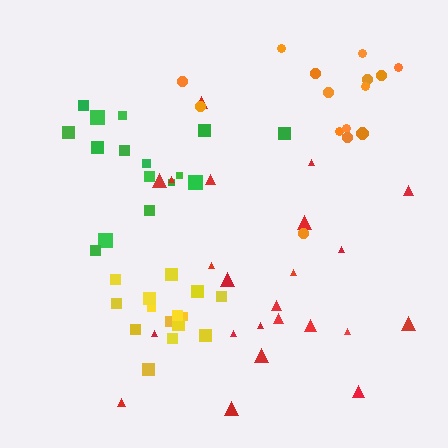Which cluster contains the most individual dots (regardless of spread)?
Red (23).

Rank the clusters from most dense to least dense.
yellow, green, red, orange.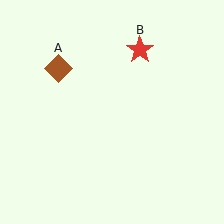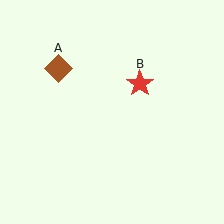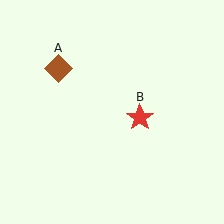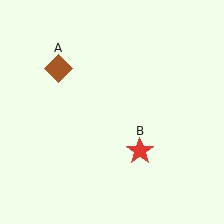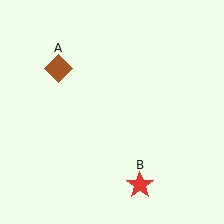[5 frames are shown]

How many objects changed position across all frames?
1 object changed position: red star (object B).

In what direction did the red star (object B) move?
The red star (object B) moved down.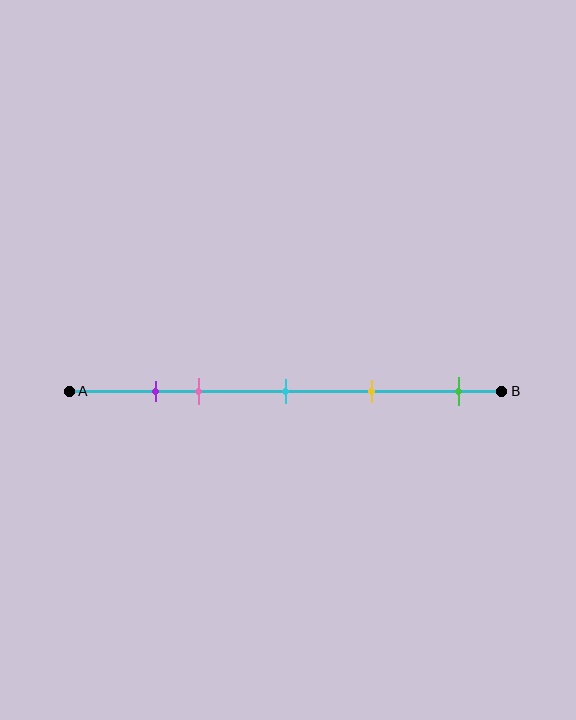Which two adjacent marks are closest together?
The purple and pink marks are the closest adjacent pair.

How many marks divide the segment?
There are 5 marks dividing the segment.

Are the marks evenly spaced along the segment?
No, the marks are not evenly spaced.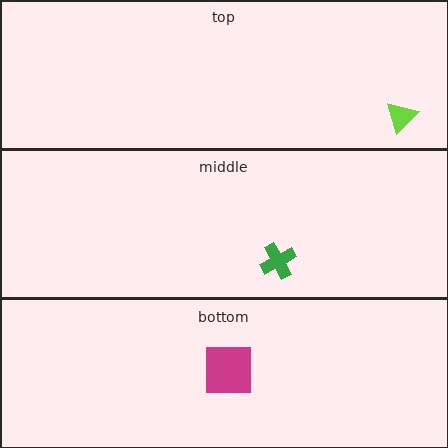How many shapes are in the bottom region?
1.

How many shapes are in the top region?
1.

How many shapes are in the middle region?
1.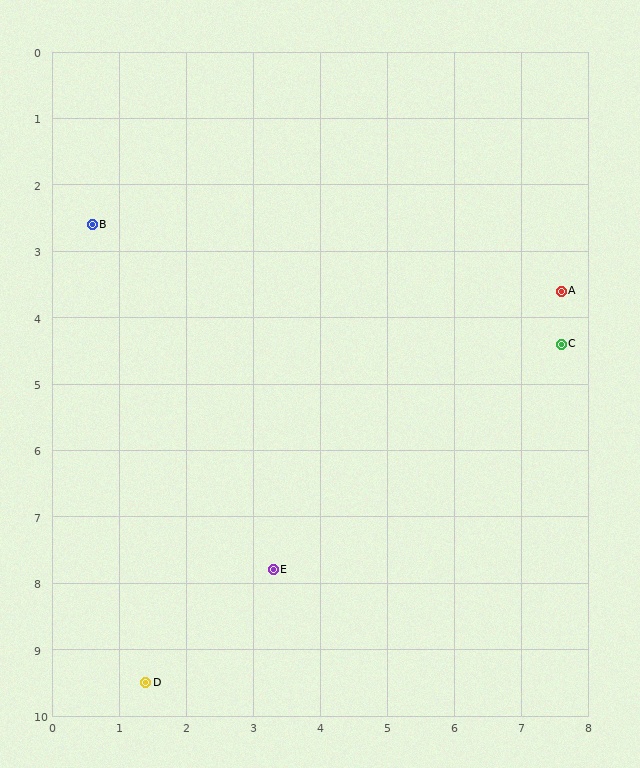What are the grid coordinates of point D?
Point D is at approximately (1.4, 9.5).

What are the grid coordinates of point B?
Point B is at approximately (0.6, 2.6).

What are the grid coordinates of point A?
Point A is at approximately (7.6, 3.6).